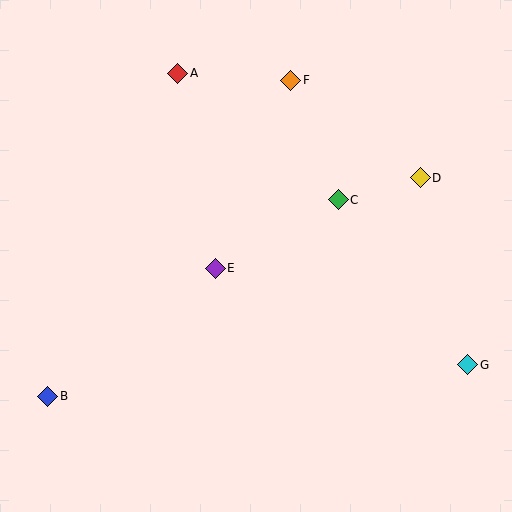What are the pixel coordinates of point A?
Point A is at (177, 73).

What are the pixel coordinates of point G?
Point G is at (468, 365).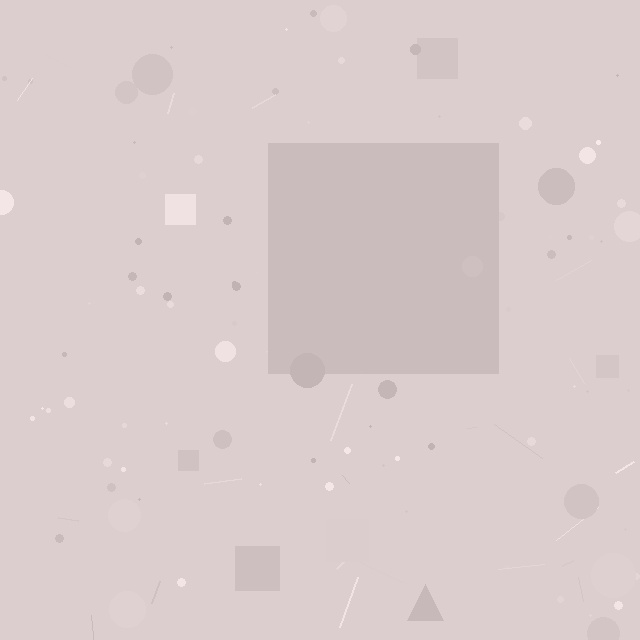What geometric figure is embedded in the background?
A square is embedded in the background.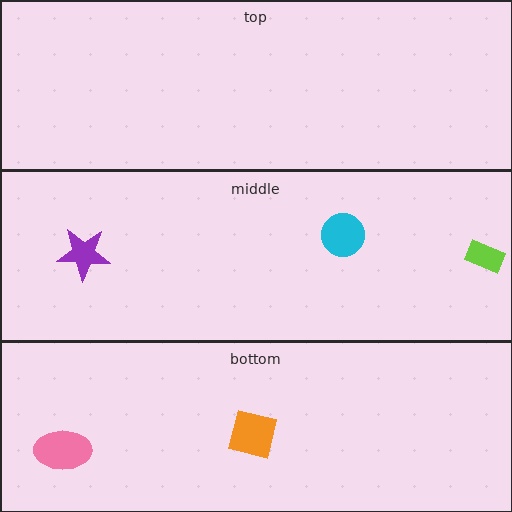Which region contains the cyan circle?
The middle region.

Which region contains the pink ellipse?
The bottom region.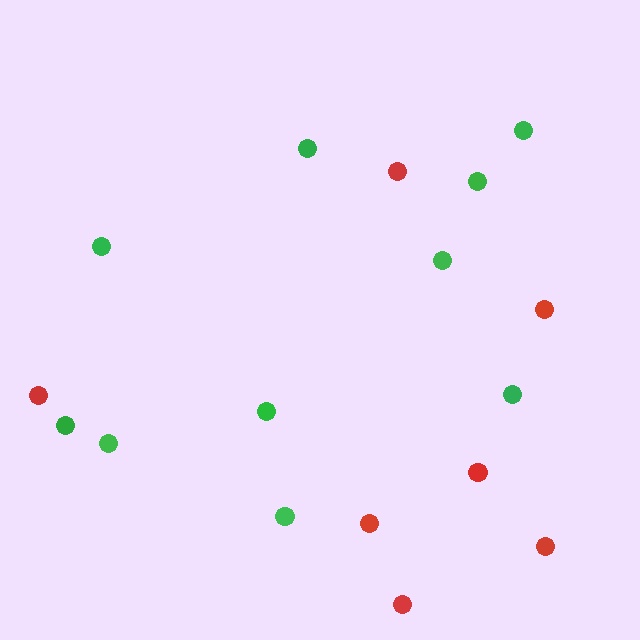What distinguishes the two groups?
There are 2 groups: one group of red circles (7) and one group of green circles (10).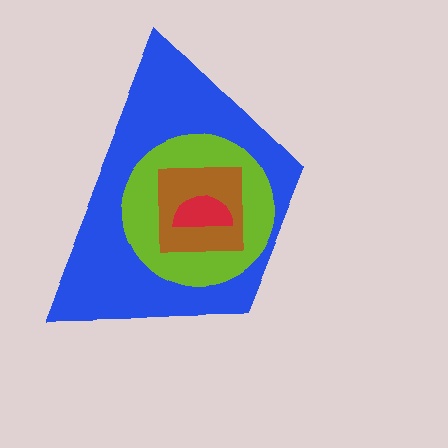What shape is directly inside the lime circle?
The brown square.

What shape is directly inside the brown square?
The red semicircle.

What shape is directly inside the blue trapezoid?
The lime circle.